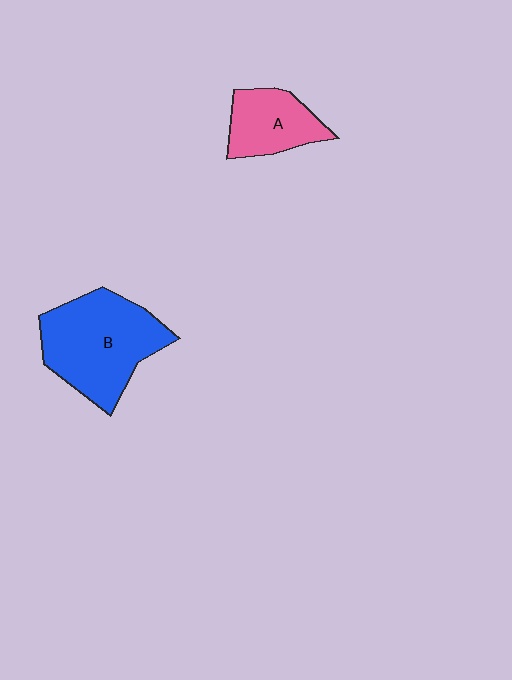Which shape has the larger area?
Shape B (blue).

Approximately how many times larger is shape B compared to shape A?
Approximately 1.9 times.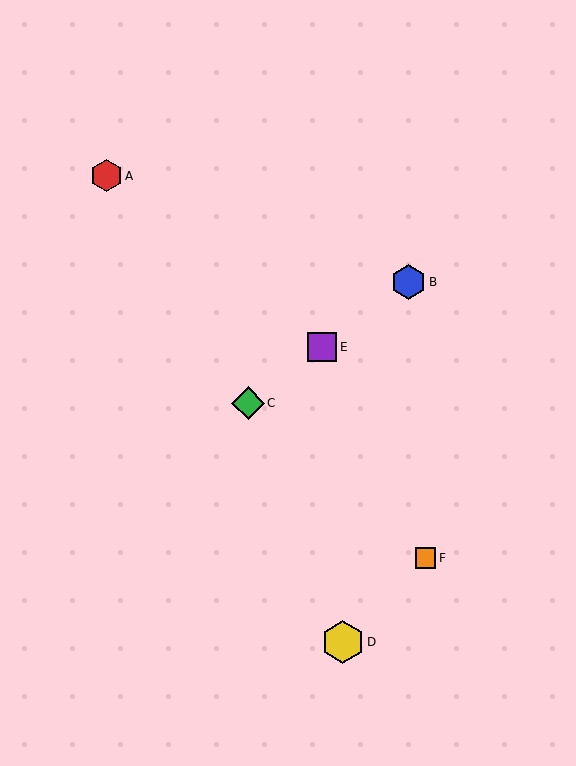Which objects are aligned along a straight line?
Objects B, C, E are aligned along a straight line.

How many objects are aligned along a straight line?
3 objects (B, C, E) are aligned along a straight line.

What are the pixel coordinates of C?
Object C is at (248, 403).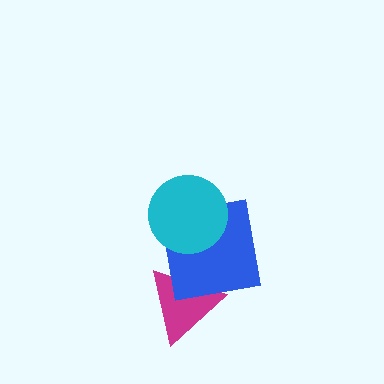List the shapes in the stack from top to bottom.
From top to bottom: the cyan circle, the blue square, the magenta triangle.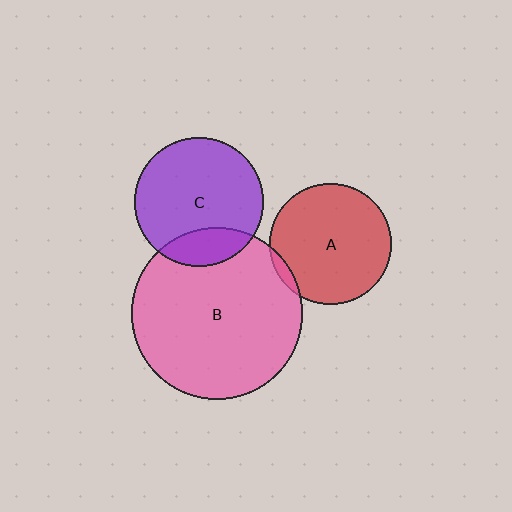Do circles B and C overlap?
Yes.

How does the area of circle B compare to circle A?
Approximately 2.0 times.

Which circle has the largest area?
Circle B (pink).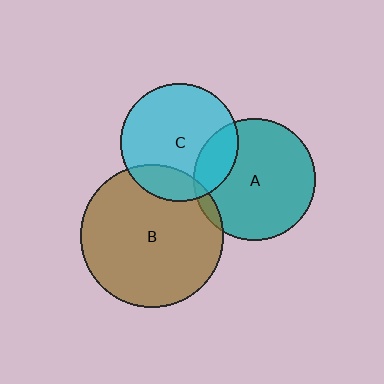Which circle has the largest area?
Circle B (brown).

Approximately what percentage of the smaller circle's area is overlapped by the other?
Approximately 20%.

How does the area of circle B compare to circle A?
Approximately 1.4 times.